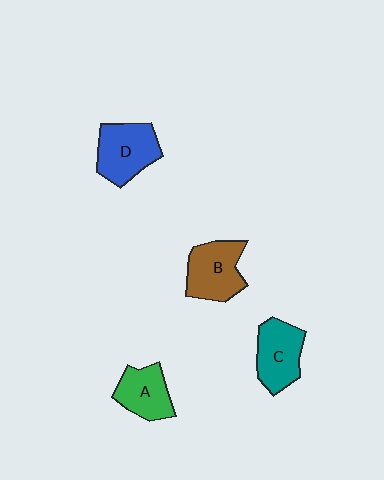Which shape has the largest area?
Shape D (blue).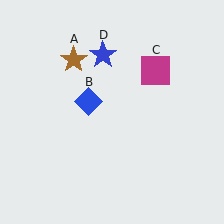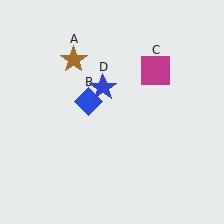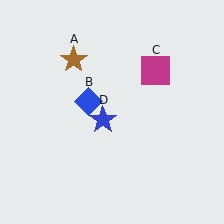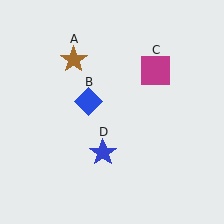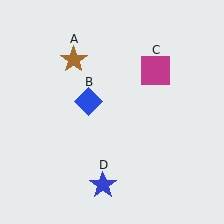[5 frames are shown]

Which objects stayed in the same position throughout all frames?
Brown star (object A) and blue diamond (object B) and magenta square (object C) remained stationary.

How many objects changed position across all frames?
1 object changed position: blue star (object D).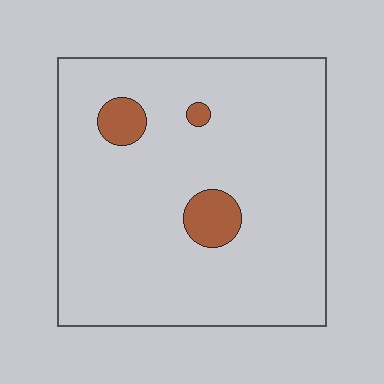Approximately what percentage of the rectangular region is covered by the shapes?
Approximately 5%.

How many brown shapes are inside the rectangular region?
3.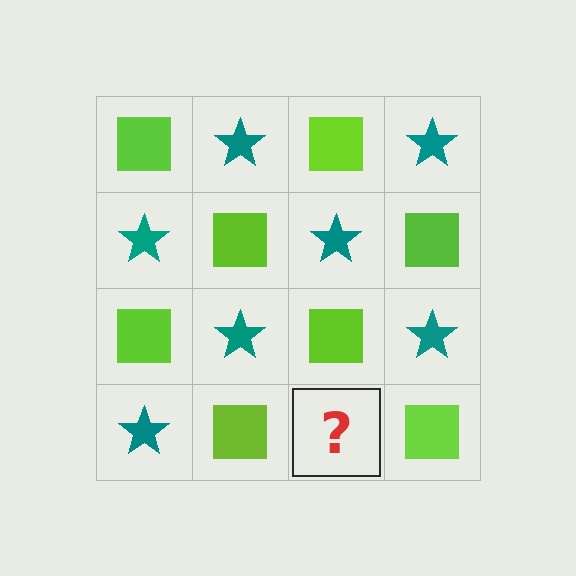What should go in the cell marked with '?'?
The missing cell should contain a teal star.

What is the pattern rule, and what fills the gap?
The rule is that it alternates lime square and teal star in a checkerboard pattern. The gap should be filled with a teal star.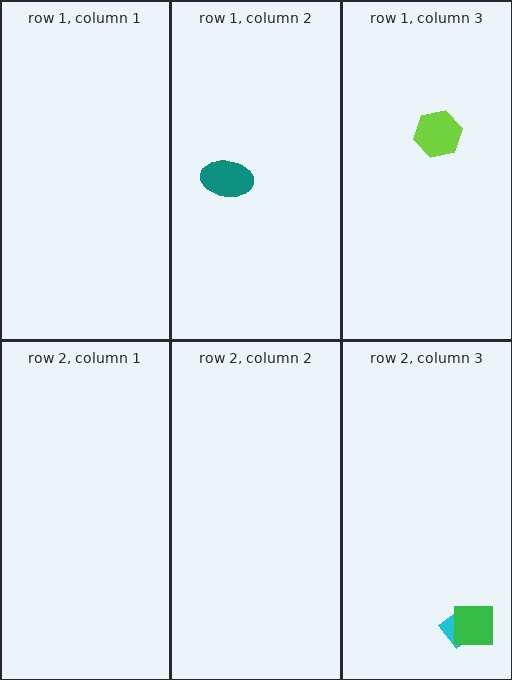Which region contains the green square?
The row 2, column 3 region.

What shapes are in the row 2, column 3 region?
The cyan diamond, the green square.